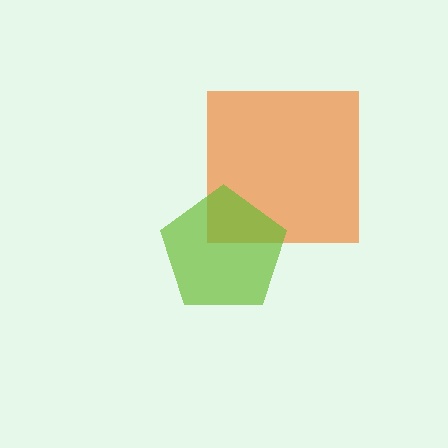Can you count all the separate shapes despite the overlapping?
Yes, there are 2 separate shapes.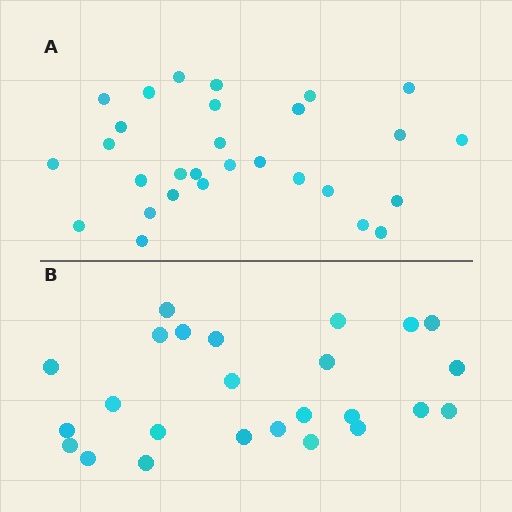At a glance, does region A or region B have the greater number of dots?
Region A (the top region) has more dots.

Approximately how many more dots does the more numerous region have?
Region A has about 4 more dots than region B.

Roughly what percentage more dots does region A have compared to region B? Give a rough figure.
About 15% more.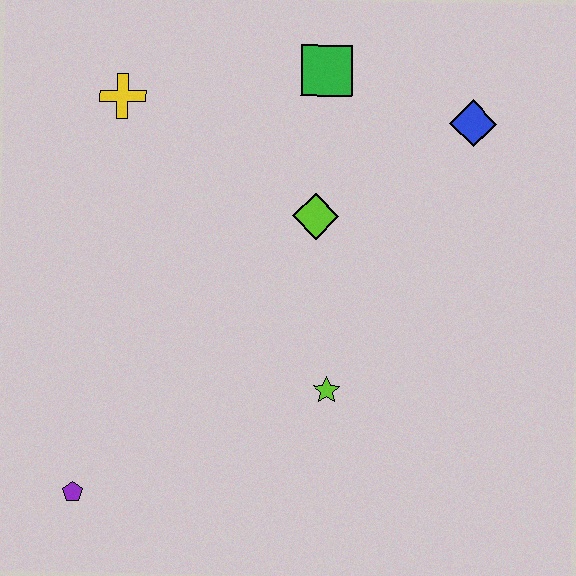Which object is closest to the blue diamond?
The green square is closest to the blue diamond.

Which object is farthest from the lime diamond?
The purple pentagon is farthest from the lime diamond.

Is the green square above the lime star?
Yes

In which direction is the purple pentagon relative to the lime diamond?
The purple pentagon is below the lime diamond.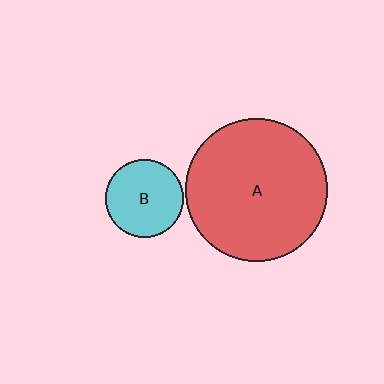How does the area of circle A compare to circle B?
Approximately 3.4 times.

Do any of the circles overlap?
No, none of the circles overlap.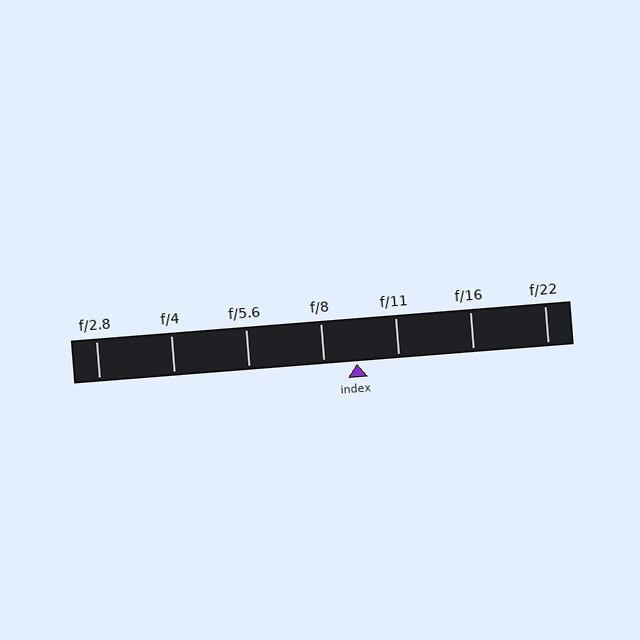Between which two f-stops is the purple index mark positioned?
The index mark is between f/8 and f/11.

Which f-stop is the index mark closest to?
The index mark is closest to f/8.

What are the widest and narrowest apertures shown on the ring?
The widest aperture shown is f/2.8 and the narrowest is f/22.